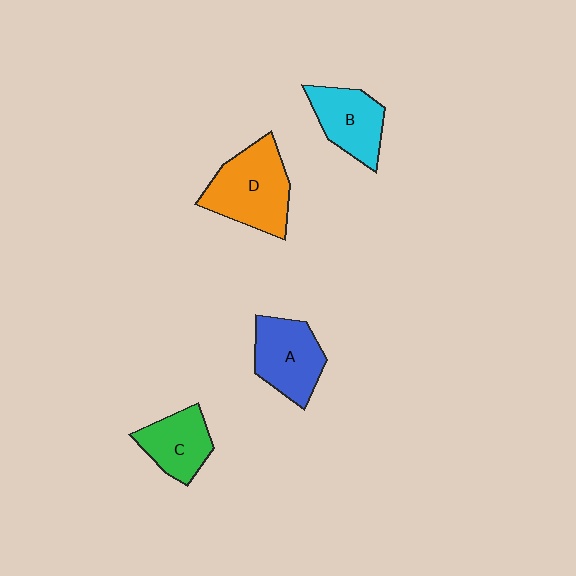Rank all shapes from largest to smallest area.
From largest to smallest: D (orange), A (blue), B (cyan), C (green).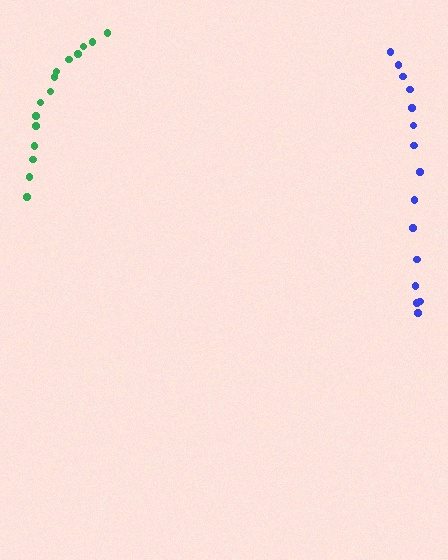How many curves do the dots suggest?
There are 2 distinct paths.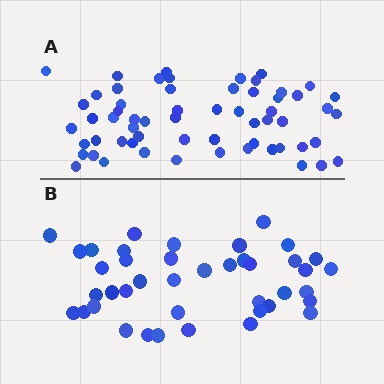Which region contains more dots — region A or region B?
Region A (the top region) has more dots.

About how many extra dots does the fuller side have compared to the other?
Region A has approximately 20 more dots than region B.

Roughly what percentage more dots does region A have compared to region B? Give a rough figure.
About 45% more.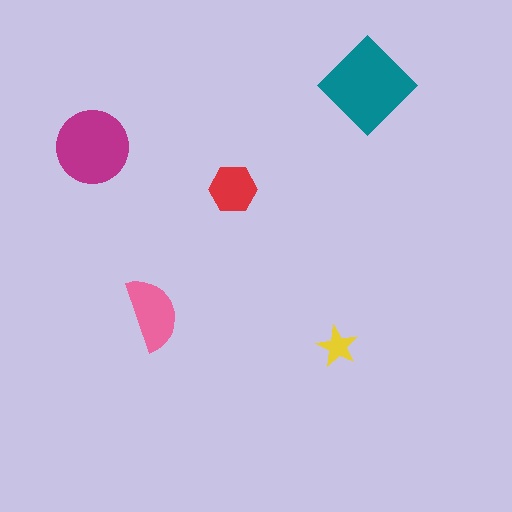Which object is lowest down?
The yellow star is bottommost.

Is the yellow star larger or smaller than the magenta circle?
Smaller.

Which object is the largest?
The teal diamond.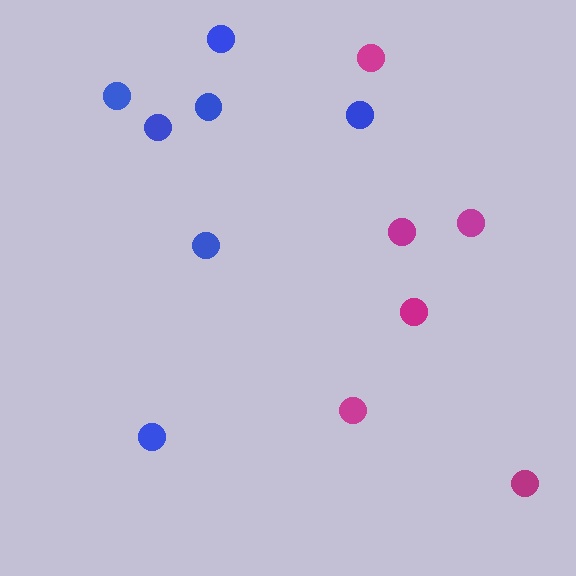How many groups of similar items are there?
There are 2 groups: one group of magenta circles (6) and one group of blue circles (7).